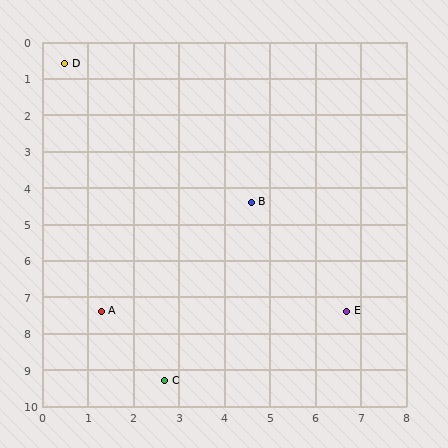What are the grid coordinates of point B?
Point B is at approximately (4.6, 4.4).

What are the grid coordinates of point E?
Point E is at approximately (6.7, 7.4).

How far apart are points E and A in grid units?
Points E and A are about 5.4 grid units apart.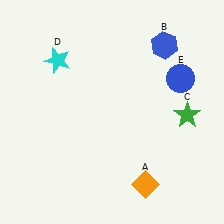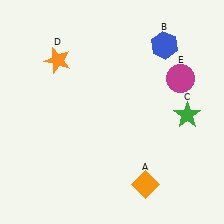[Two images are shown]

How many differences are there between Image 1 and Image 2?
There are 2 differences between the two images.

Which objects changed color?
D changed from cyan to orange. E changed from blue to magenta.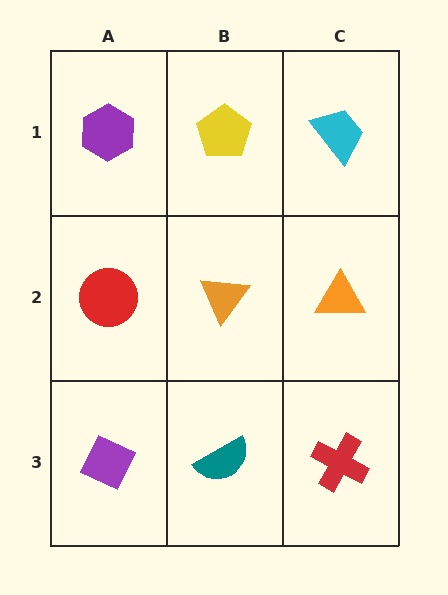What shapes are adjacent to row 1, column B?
An orange triangle (row 2, column B), a purple hexagon (row 1, column A), a cyan trapezoid (row 1, column C).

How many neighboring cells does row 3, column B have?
3.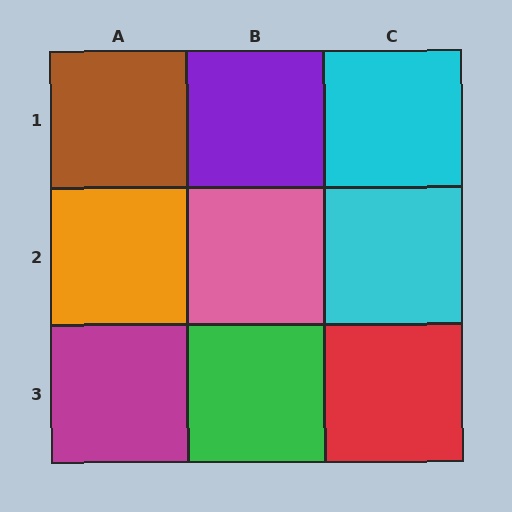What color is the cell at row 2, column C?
Cyan.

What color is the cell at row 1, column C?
Cyan.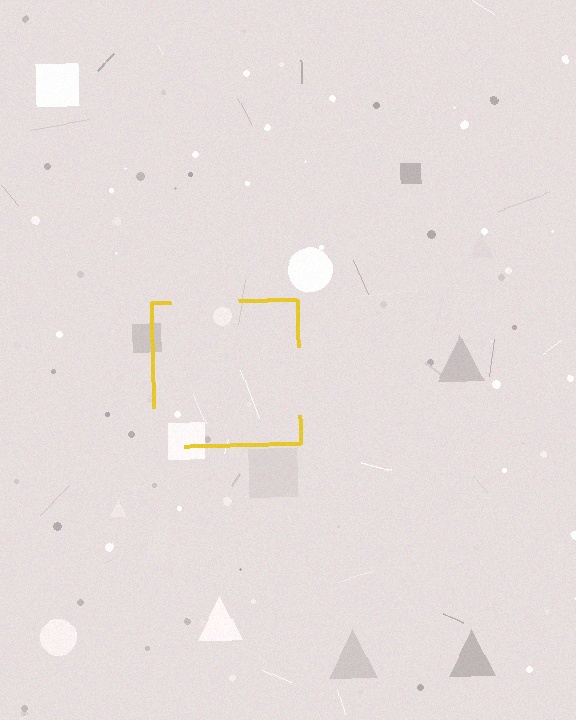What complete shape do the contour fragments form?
The contour fragments form a square.